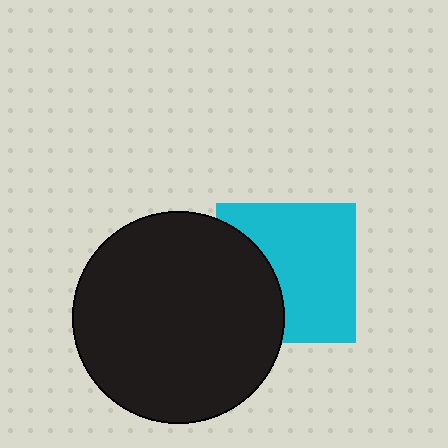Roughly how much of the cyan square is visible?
Most of it is visible (roughly 65%).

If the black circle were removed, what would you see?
You would see the complete cyan square.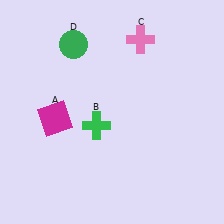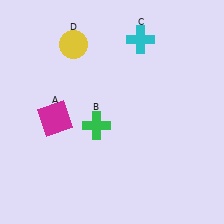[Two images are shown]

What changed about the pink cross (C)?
In Image 1, C is pink. In Image 2, it changed to cyan.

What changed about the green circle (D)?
In Image 1, D is green. In Image 2, it changed to yellow.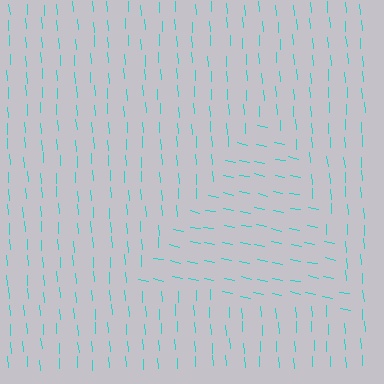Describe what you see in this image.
The image is filled with small cyan line segments. A triangle region in the image has lines oriented differently from the surrounding lines, creating a visible texture boundary.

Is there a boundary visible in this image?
Yes, there is a texture boundary formed by a change in line orientation.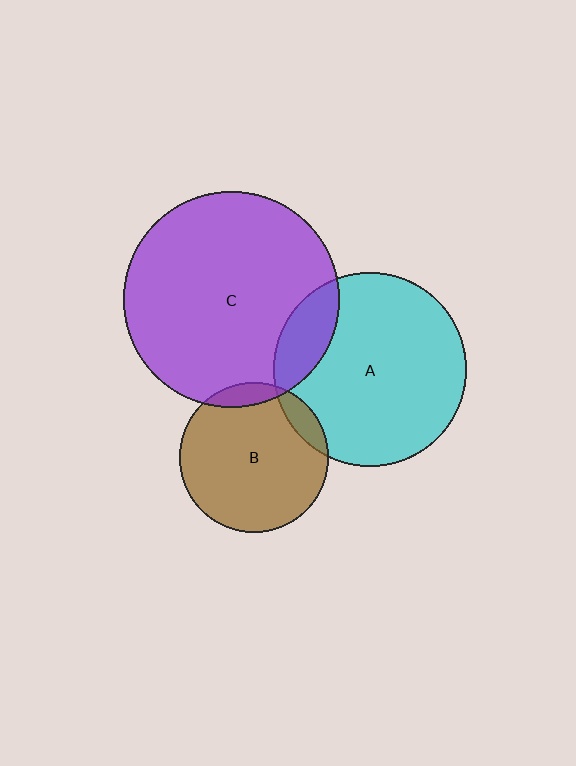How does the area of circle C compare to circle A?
Approximately 1.2 times.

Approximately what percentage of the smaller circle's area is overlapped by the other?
Approximately 15%.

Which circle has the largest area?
Circle C (purple).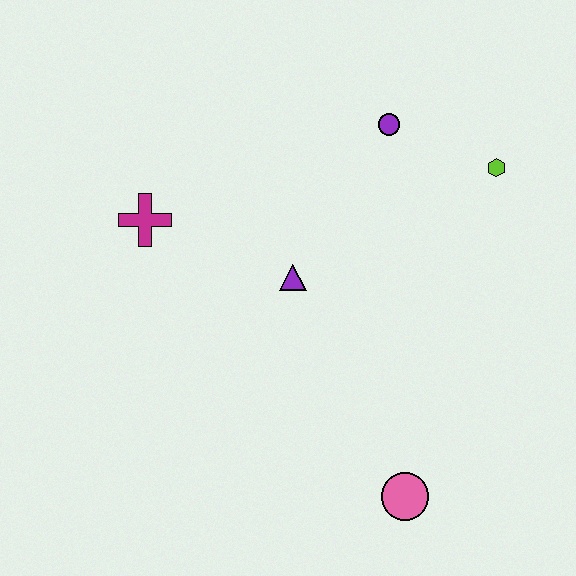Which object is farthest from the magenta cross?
The pink circle is farthest from the magenta cross.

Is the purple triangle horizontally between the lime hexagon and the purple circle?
No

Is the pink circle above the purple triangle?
No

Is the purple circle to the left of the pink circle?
Yes